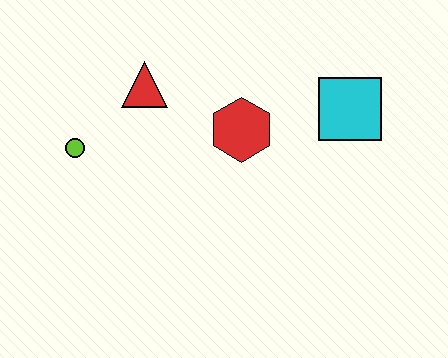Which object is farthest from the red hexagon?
The lime circle is farthest from the red hexagon.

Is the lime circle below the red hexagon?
Yes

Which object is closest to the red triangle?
The lime circle is closest to the red triangle.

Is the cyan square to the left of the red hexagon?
No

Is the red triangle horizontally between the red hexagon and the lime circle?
Yes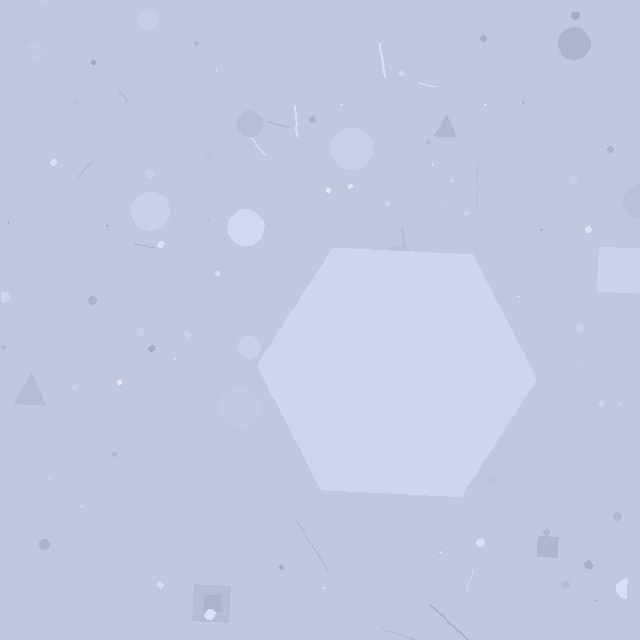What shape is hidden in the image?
A hexagon is hidden in the image.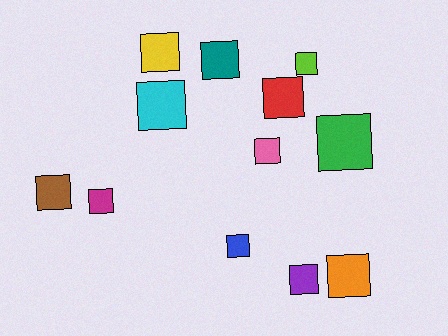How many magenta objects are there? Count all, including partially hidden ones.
There is 1 magenta object.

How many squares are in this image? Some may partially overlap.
There are 12 squares.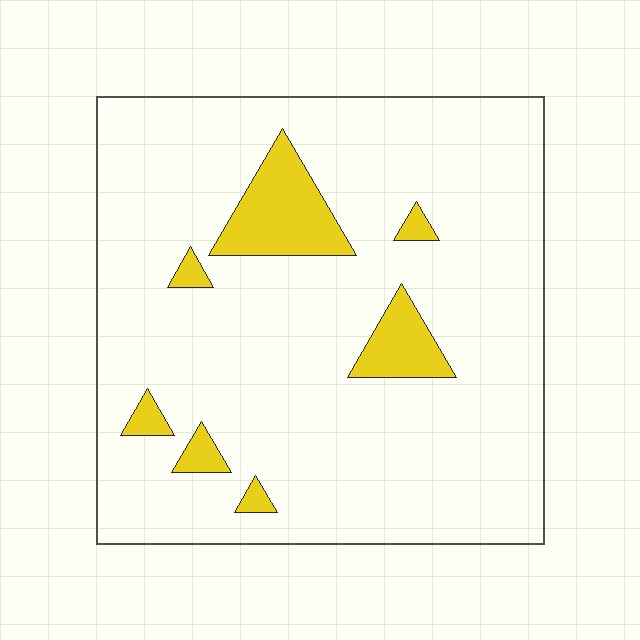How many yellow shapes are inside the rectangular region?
7.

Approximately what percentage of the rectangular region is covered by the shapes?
Approximately 10%.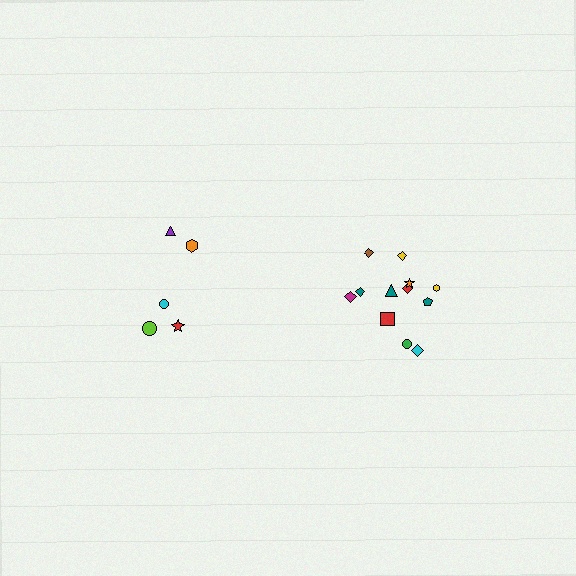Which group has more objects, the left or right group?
The right group.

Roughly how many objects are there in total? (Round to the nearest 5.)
Roughly 15 objects in total.